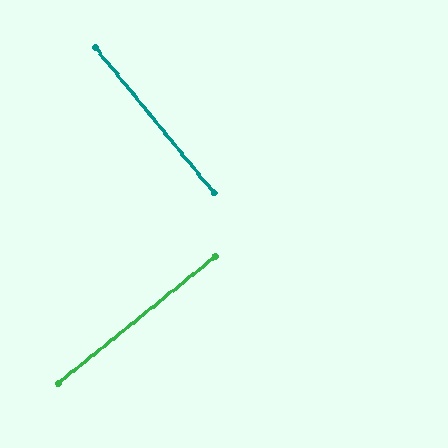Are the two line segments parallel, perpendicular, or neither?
Perpendicular — they meet at approximately 90°.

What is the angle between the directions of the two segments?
Approximately 90 degrees.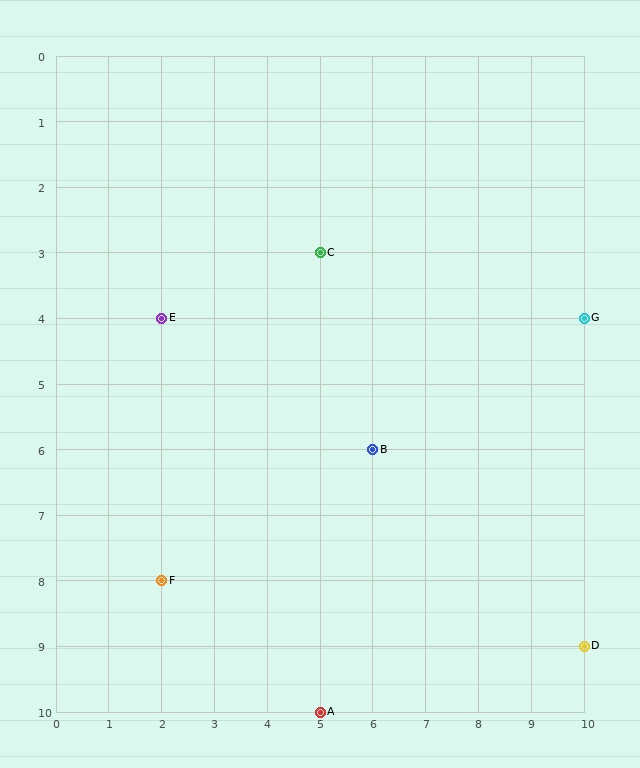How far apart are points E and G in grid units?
Points E and G are 8 columns apart.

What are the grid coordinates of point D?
Point D is at grid coordinates (10, 9).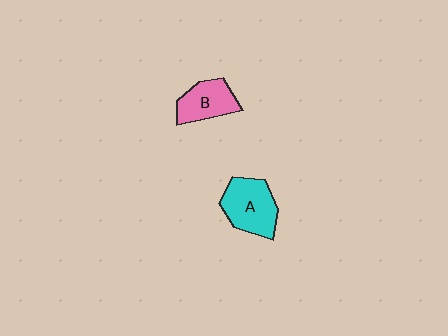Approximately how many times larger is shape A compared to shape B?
Approximately 1.3 times.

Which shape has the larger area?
Shape A (cyan).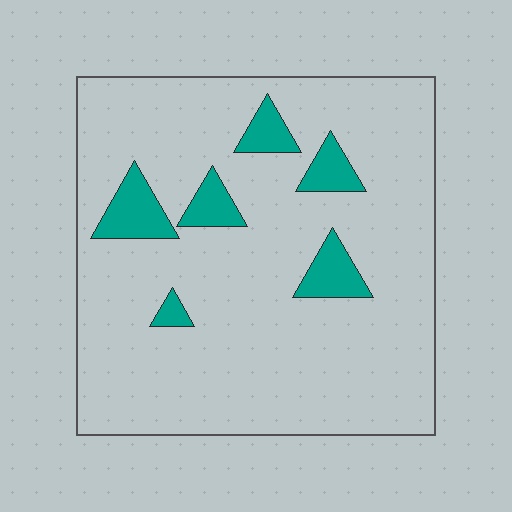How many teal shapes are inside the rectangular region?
6.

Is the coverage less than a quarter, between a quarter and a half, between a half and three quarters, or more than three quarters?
Less than a quarter.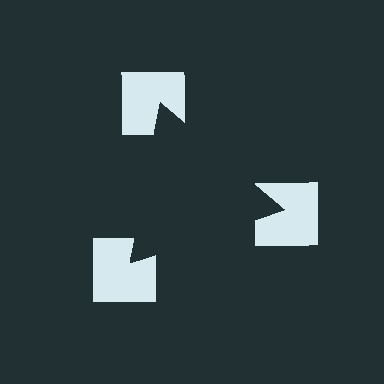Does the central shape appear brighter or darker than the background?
It typically appears slightly darker than the background, even though no actual brightness change is drawn.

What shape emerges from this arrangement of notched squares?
An illusory triangle — its edges are inferred from the aligned wedge cuts in the notched squares, not physically drawn.